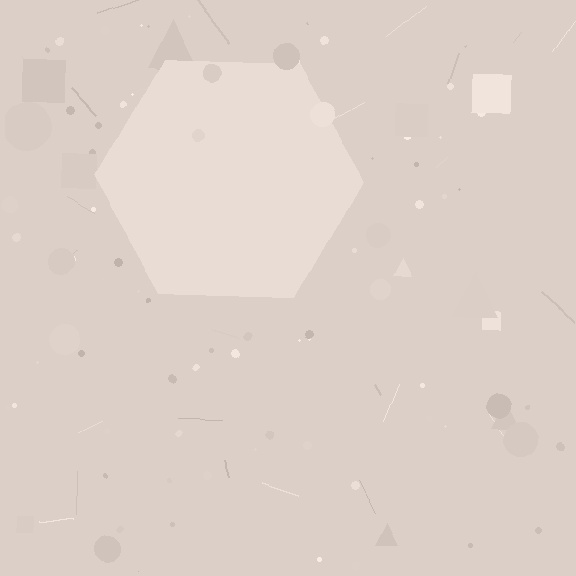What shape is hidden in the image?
A hexagon is hidden in the image.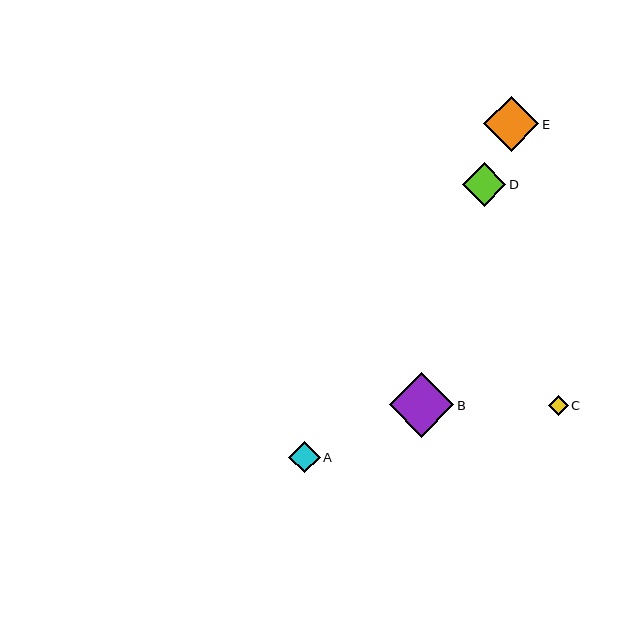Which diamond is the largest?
Diamond B is the largest with a size of approximately 64 pixels.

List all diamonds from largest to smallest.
From largest to smallest: B, E, D, A, C.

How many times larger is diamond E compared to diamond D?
Diamond E is approximately 1.3 times the size of diamond D.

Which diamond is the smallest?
Diamond C is the smallest with a size of approximately 20 pixels.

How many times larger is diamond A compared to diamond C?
Diamond A is approximately 1.6 times the size of diamond C.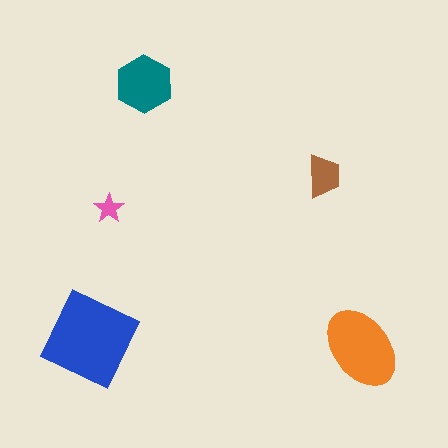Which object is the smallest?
The pink star.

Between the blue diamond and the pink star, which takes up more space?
The blue diamond.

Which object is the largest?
The blue diamond.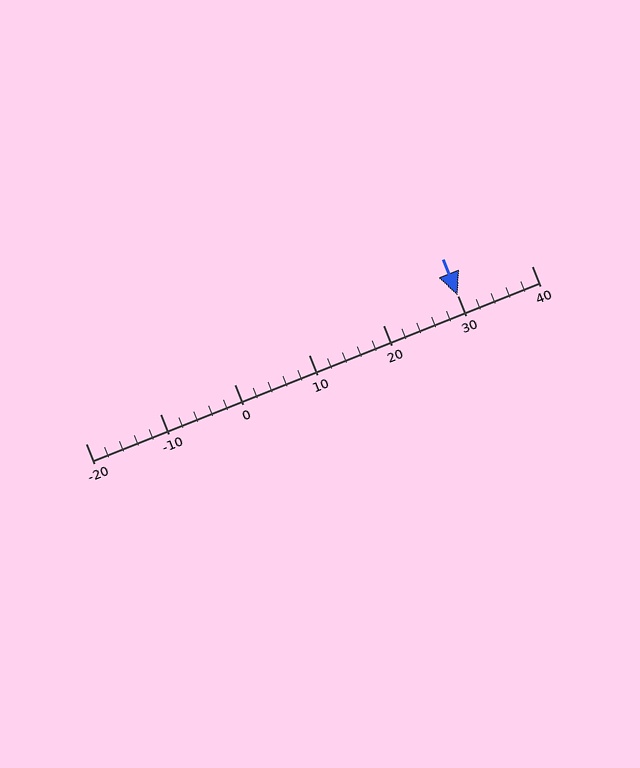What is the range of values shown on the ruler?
The ruler shows values from -20 to 40.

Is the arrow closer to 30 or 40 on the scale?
The arrow is closer to 30.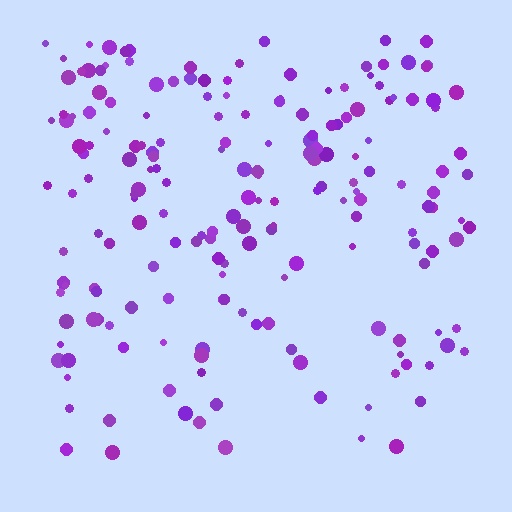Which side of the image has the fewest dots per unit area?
The bottom.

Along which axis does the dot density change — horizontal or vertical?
Vertical.